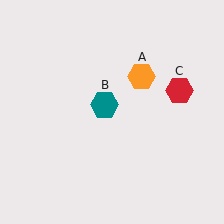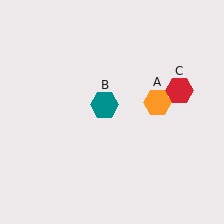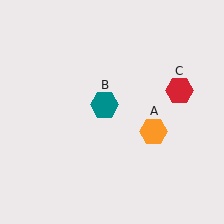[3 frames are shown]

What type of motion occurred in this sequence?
The orange hexagon (object A) rotated clockwise around the center of the scene.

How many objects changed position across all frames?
1 object changed position: orange hexagon (object A).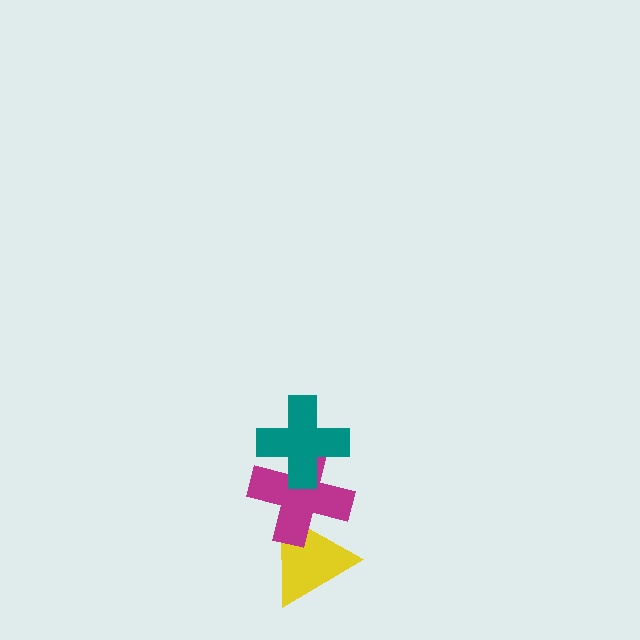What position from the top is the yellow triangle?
The yellow triangle is 3rd from the top.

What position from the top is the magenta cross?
The magenta cross is 2nd from the top.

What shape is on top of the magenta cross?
The teal cross is on top of the magenta cross.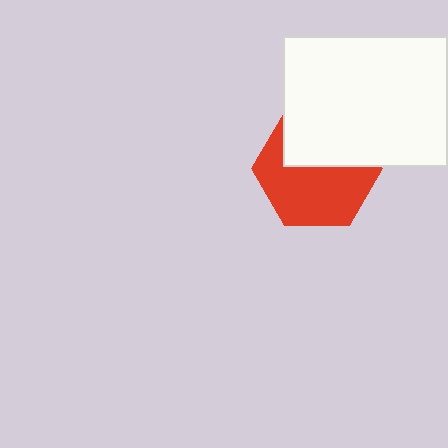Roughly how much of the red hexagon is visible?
About half of it is visible (roughly 59%).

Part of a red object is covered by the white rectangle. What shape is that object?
It is a hexagon.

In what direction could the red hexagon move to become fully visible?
The red hexagon could move down. That would shift it out from behind the white rectangle entirely.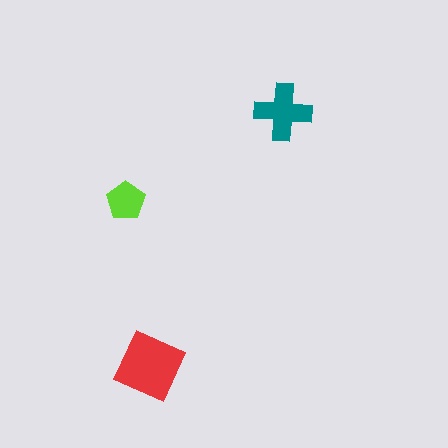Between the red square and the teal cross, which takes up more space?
The red square.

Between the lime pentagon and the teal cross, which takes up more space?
The teal cross.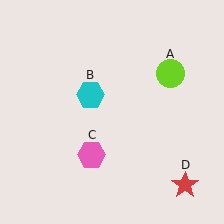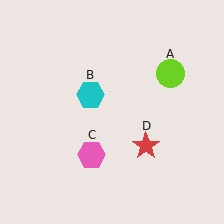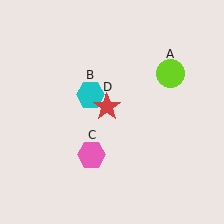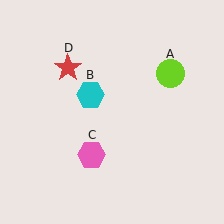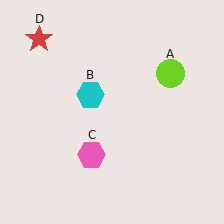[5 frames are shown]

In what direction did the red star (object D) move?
The red star (object D) moved up and to the left.